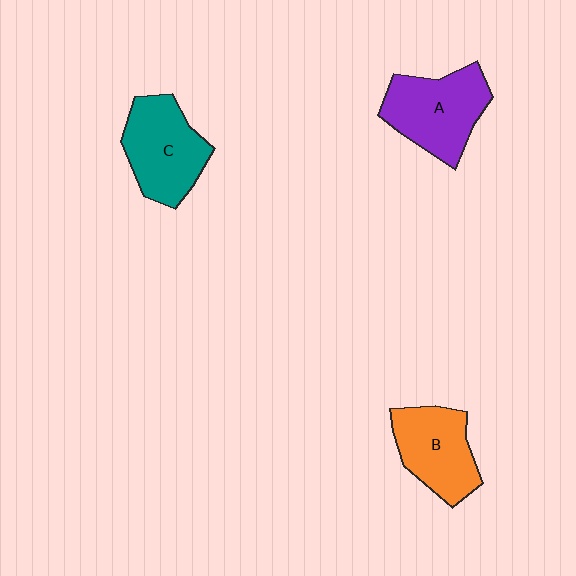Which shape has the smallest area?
Shape B (orange).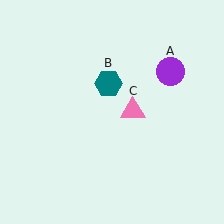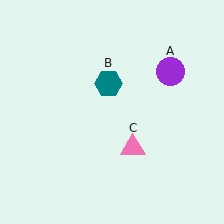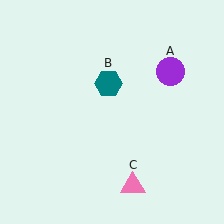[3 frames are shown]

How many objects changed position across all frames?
1 object changed position: pink triangle (object C).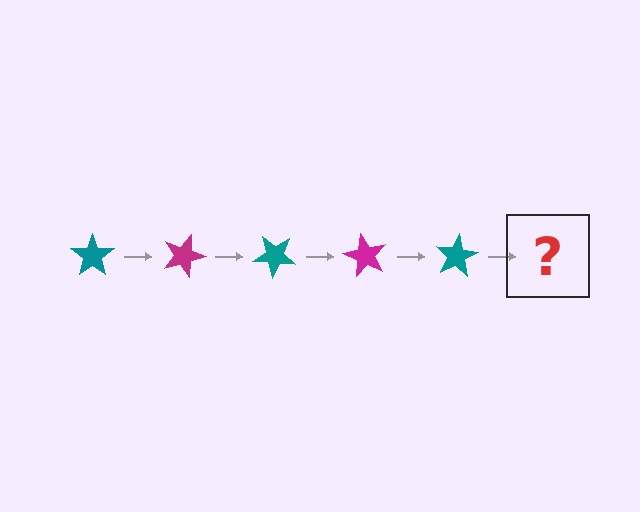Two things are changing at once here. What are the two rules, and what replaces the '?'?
The two rules are that it rotates 20 degrees each step and the color cycles through teal and magenta. The '?' should be a magenta star, rotated 100 degrees from the start.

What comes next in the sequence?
The next element should be a magenta star, rotated 100 degrees from the start.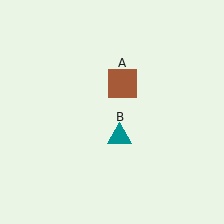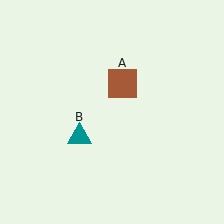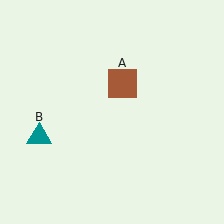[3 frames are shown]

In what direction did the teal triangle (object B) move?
The teal triangle (object B) moved left.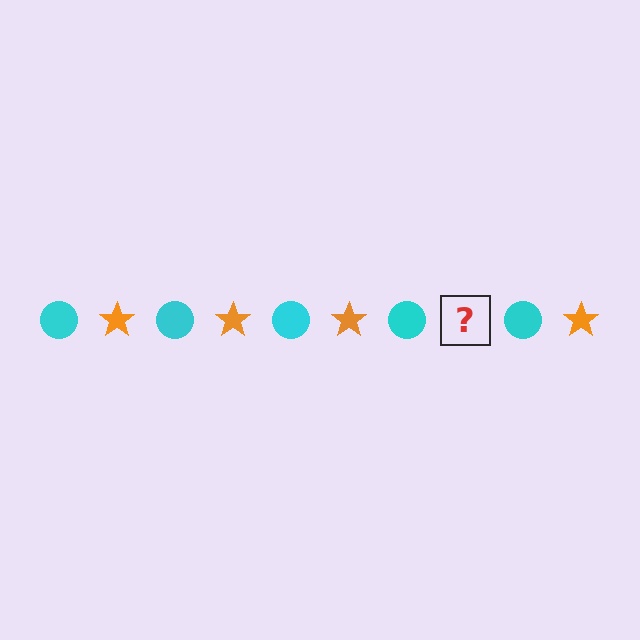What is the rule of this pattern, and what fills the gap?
The rule is that the pattern alternates between cyan circle and orange star. The gap should be filled with an orange star.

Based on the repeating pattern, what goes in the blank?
The blank should be an orange star.